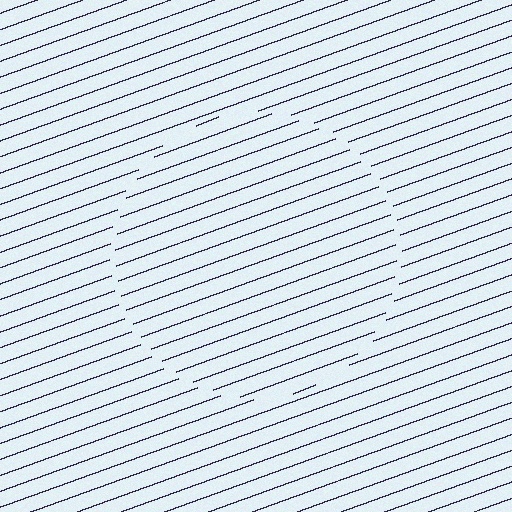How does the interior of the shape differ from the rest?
The interior of the shape contains the same grating, shifted by half a period — the contour is defined by the phase discontinuity where line-ends from the inner and outer gratings abut.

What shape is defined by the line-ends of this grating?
An illusory circle. The interior of the shape contains the same grating, shifted by half a period — the contour is defined by the phase discontinuity where line-ends from the inner and outer gratings abut.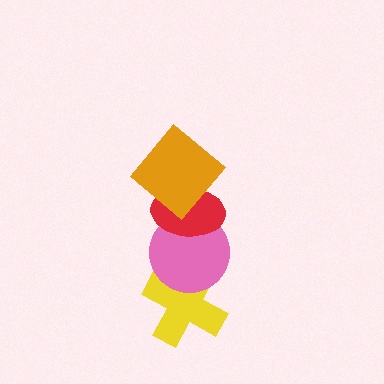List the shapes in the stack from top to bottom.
From top to bottom: the orange diamond, the red ellipse, the pink circle, the yellow cross.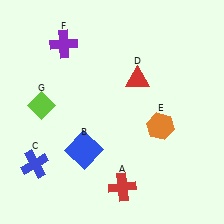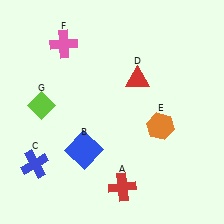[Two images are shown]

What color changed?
The cross (F) changed from purple in Image 1 to pink in Image 2.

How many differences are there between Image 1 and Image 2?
There is 1 difference between the two images.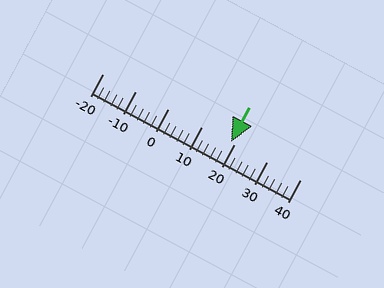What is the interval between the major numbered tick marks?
The major tick marks are spaced 10 units apart.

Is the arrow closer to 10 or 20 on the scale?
The arrow is closer to 20.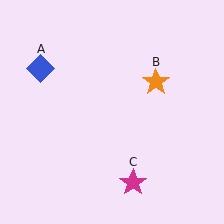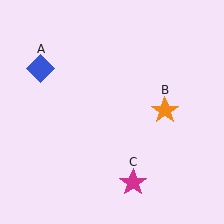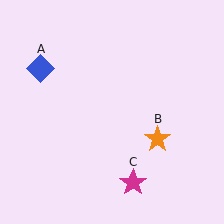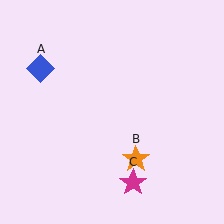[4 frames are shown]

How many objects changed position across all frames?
1 object changed position: orange star (object B).